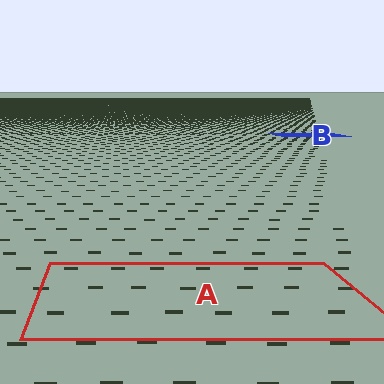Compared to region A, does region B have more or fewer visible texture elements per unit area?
Region B has more texture elements per unit area — they are packed more densely because it is farther away.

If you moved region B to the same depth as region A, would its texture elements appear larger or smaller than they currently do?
They would appear larger. At a closer depth, the same texture elements are projected at a bigger on-screen size.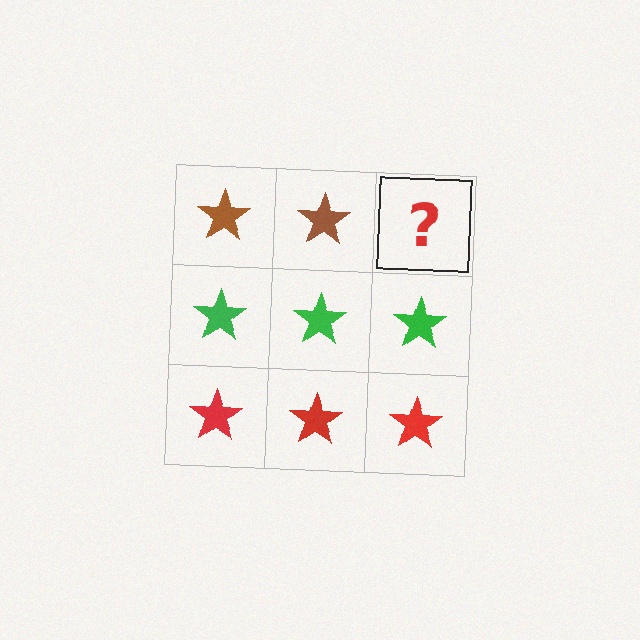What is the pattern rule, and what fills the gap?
The rule is that each row has a consistent color. The gap should be filled with a brown star.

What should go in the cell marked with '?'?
The missing cell should contain a brown star.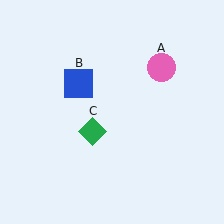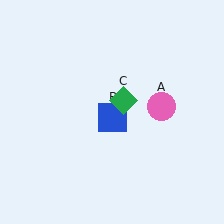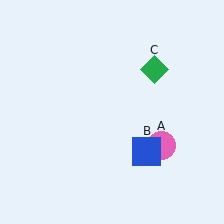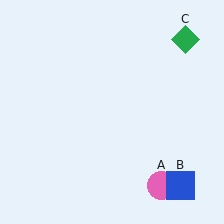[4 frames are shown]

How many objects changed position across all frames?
3 objects changed position: pink circle (object A), blue square (object B), green diamond (object C).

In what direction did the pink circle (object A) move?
The pink circle (object A) moved down.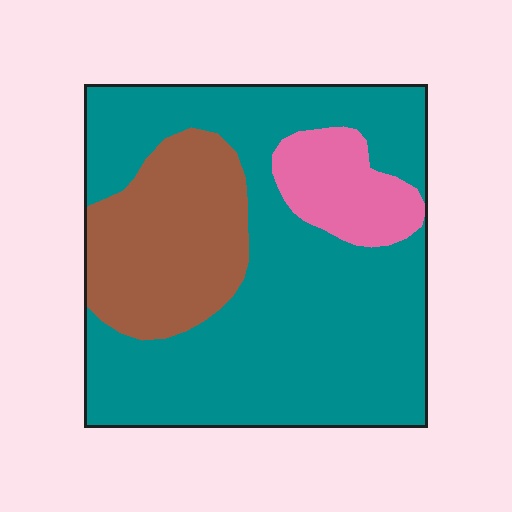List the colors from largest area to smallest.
From largest to smallest: teal, brown, pink.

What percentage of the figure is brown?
Brown covers 23% of the figure.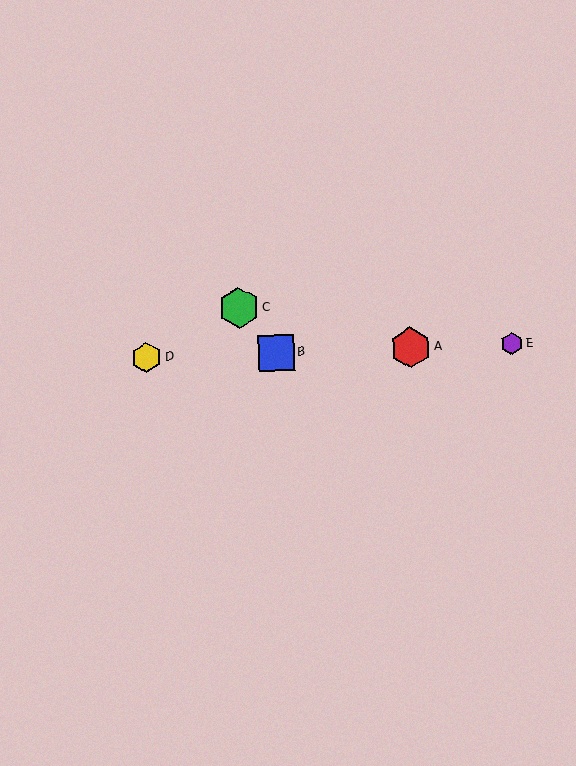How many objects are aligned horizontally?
4 objects (A, B, D, E) are aligned horizontally.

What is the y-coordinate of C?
Object C is at y≈308.